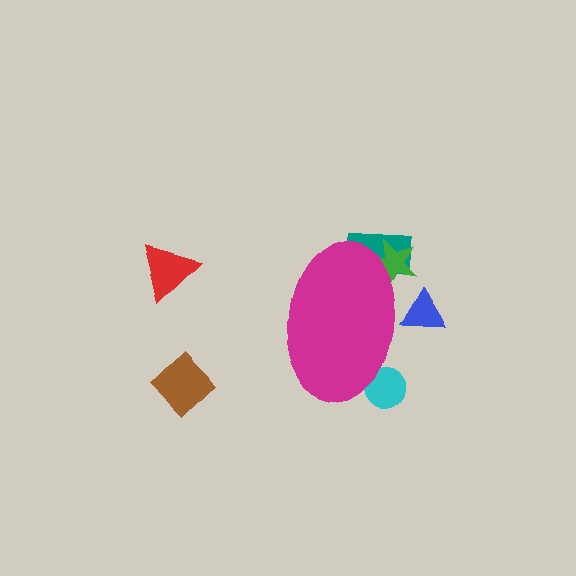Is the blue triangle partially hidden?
Yes, the blue triangle is partially hidden behind the magenta ellipse.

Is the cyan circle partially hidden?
Yes, the cyan circle is partially hidden behind the magenta ellipse.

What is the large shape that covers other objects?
A magenta ellipse.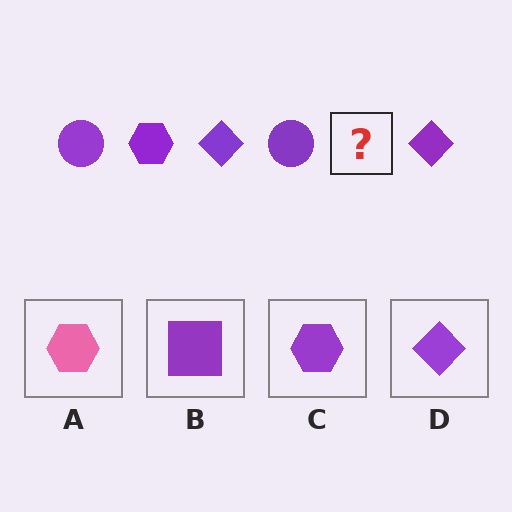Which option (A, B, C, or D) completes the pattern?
C.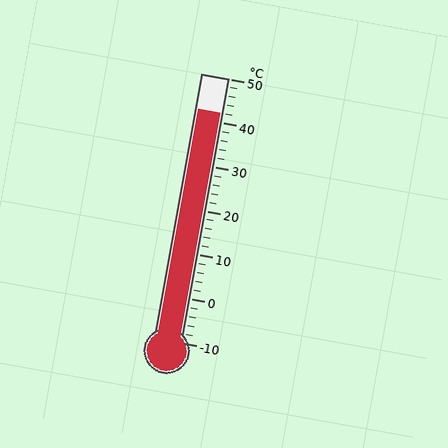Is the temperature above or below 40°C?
The temperature is above 40°C.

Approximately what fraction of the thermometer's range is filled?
The thermometer is filled to approximately 85% of its range.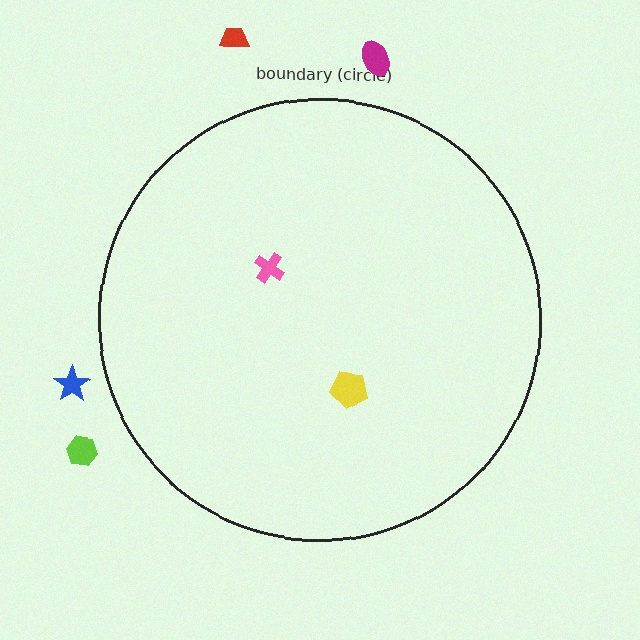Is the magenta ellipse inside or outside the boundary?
Outside.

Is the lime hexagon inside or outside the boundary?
Outside.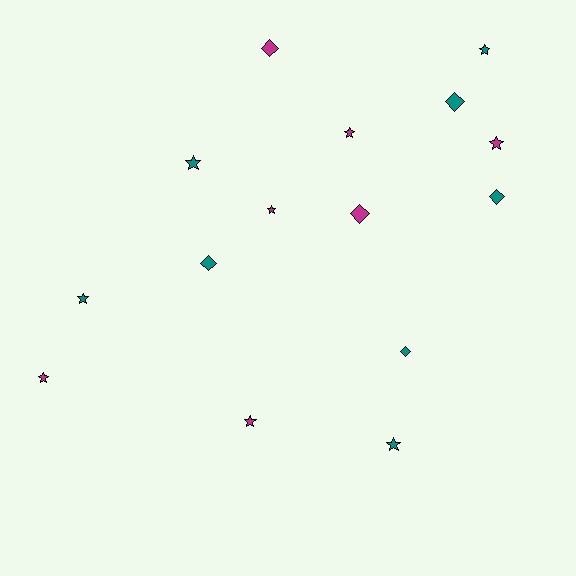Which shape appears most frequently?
Star, with 9 objects.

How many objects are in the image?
There are 15 objects.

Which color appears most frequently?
Teal, with 8 objects.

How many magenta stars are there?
There are 5 magenta stars.